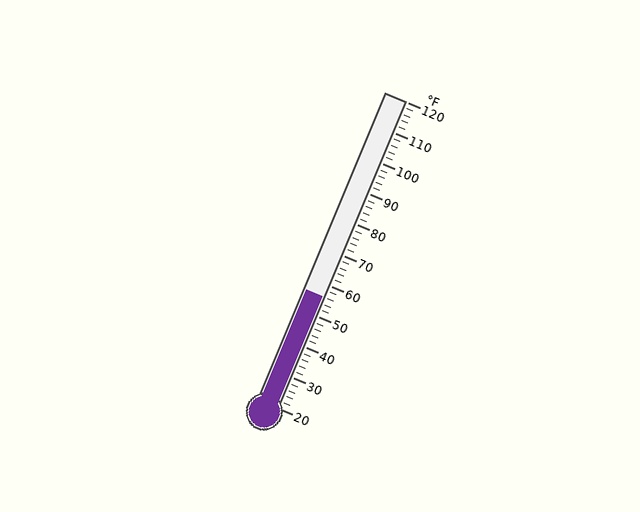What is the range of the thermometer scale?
The thermometer scale ranges from 20°F to 120°F.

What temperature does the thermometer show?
The thermometer shows approximately 56°F.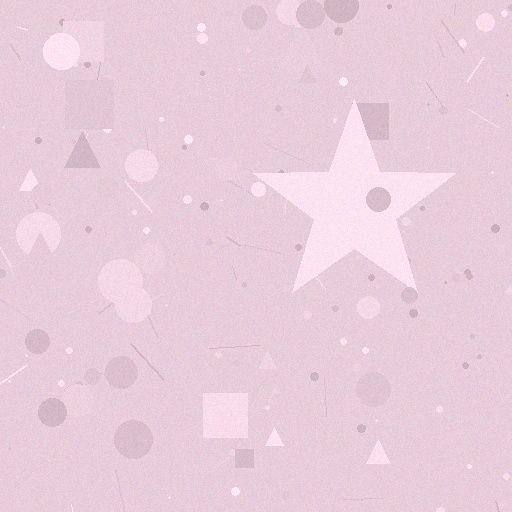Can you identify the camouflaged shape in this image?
The camouflaged shape is a star.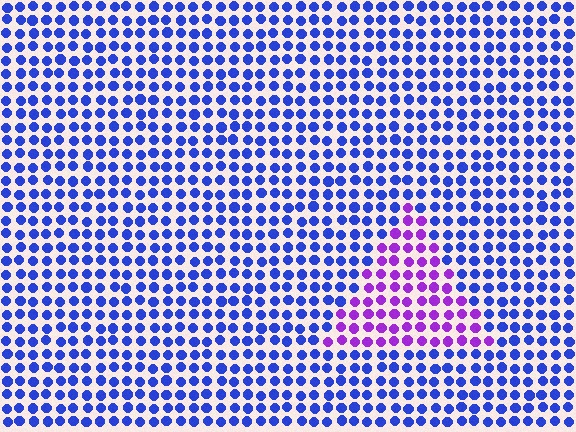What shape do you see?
I see a triangle.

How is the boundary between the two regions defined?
The boundary is defined purely by a slight shift in hue (about 51 degrees). Spacing, size, and orientation are identical on both sides.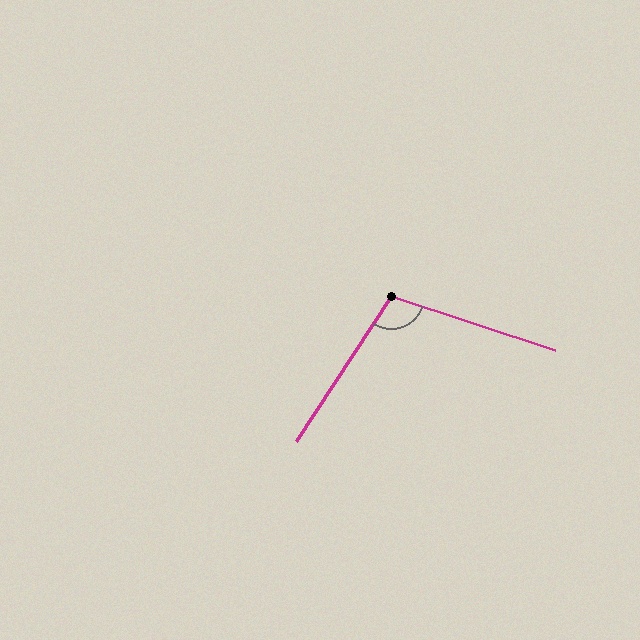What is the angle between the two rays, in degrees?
Approximately 105 degrees.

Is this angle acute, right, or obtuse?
It is obtuse.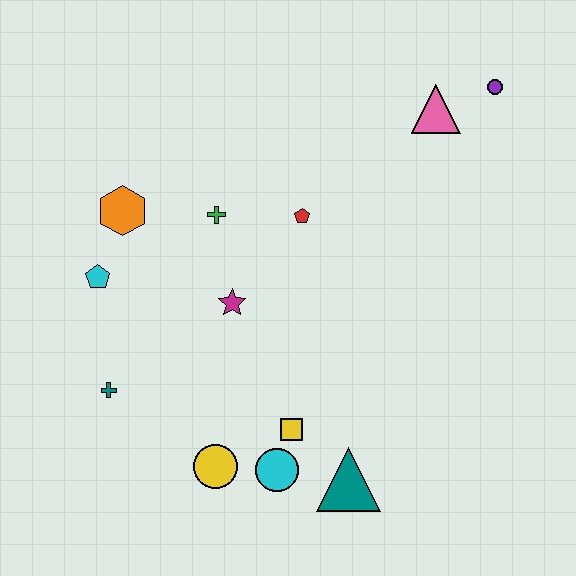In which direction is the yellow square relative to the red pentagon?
The yellow square is below the red pentagon.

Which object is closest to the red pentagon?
The green cross is closest to the red pentagon.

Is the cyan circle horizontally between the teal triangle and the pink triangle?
No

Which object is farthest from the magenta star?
The purple circle is farthest from the magenta star.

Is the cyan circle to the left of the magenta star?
No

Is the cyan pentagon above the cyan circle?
Yes